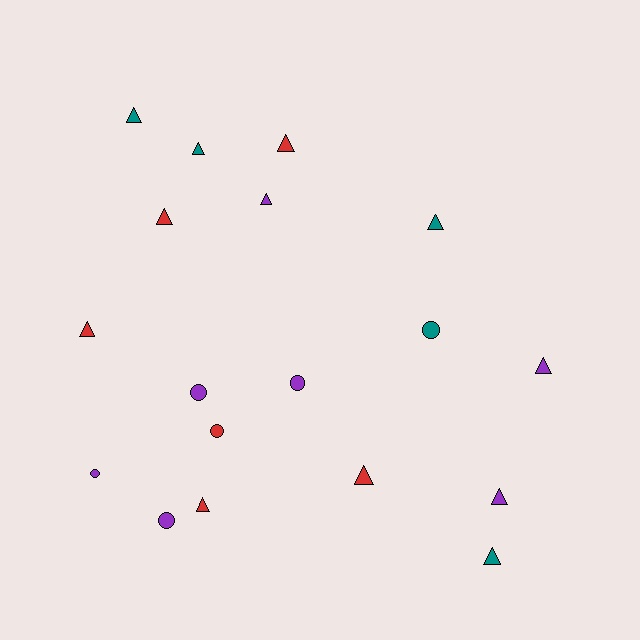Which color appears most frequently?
Purple, with 7 objects.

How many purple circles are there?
There are 4 purple circles.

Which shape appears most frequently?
Triangle, with 12 objects.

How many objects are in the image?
There are 18 objects.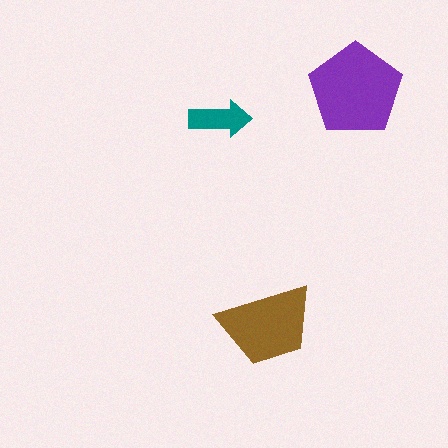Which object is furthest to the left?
The teal arrow is leftmost.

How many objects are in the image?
There are 3 objects in the image.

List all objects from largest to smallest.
The purple pentagon, the brown trapezoid, the teal arrow.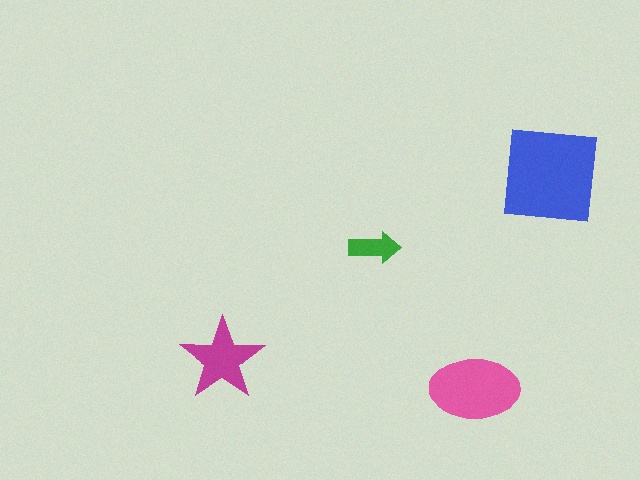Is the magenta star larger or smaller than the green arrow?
Larger.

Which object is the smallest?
The green arrow.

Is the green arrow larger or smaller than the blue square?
Smaller.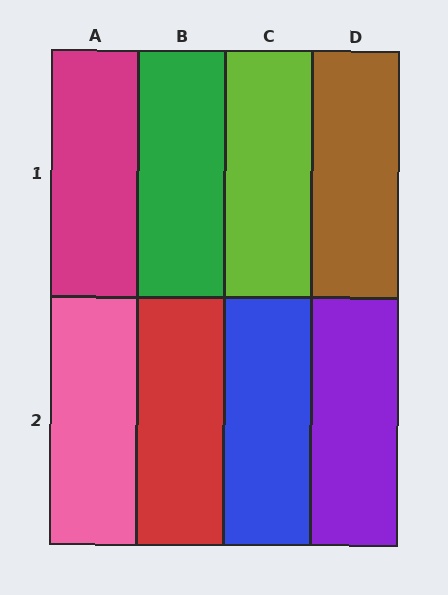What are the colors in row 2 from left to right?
Pink, red, blue, purple.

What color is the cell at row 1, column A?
Magenta.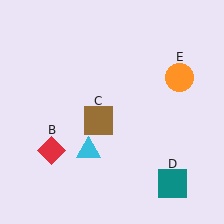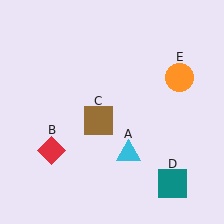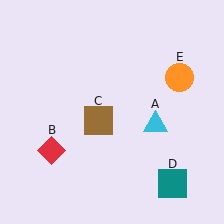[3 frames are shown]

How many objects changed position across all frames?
1 object changed position: cyan triangle (object A).